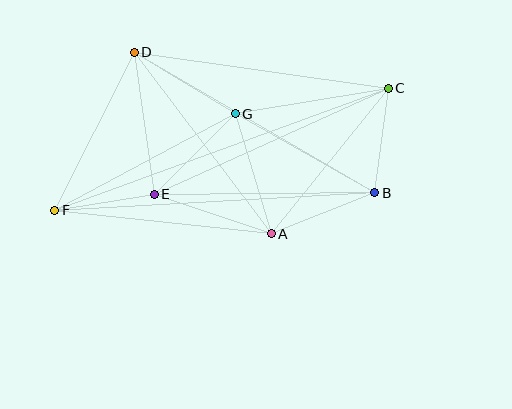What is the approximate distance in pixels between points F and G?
The distance between F and G is approximately 205 pixels.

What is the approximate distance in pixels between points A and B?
The distance between A and B is approximately 112 pixels.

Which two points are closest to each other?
Points E and F are closest to each other.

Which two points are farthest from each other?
Points C and F are farthest from each other.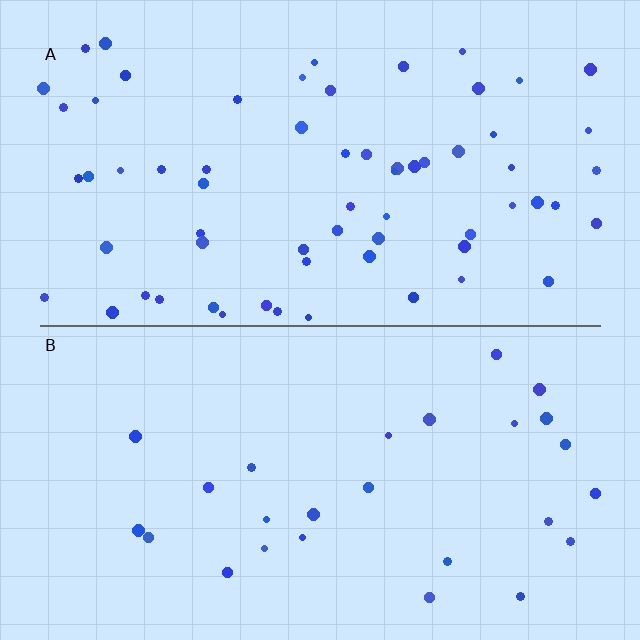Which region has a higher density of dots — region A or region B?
A (the top).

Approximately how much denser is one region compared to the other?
Approximately 2.4× — region A over region B.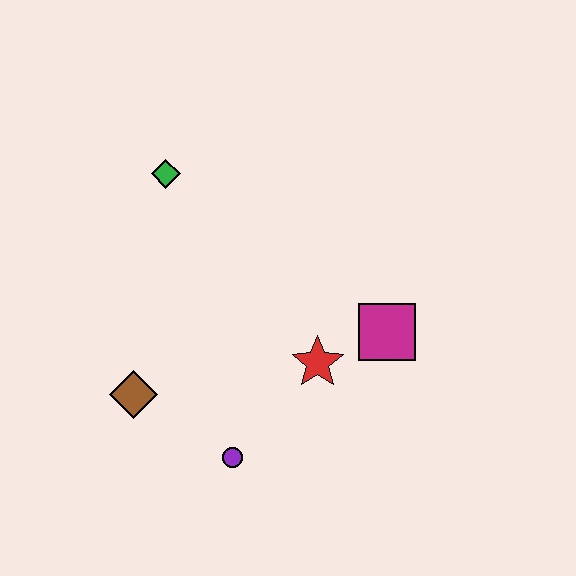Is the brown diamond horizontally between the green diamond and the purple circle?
No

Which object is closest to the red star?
The magenta square is closest to the red star.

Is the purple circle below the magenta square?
Yes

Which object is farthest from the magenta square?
The green diamond is farthest from the magenta square.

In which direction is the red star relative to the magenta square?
The red star is to the left of the magenta square.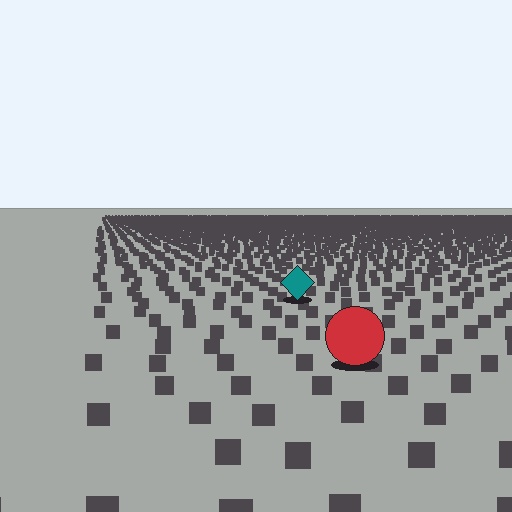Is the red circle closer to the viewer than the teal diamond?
Yes. The red circle is closer — you can tell from the texture gradient: the ground texture is coarser near it.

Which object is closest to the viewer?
The red circle is closest. The texture marks near it are larger and more spread out.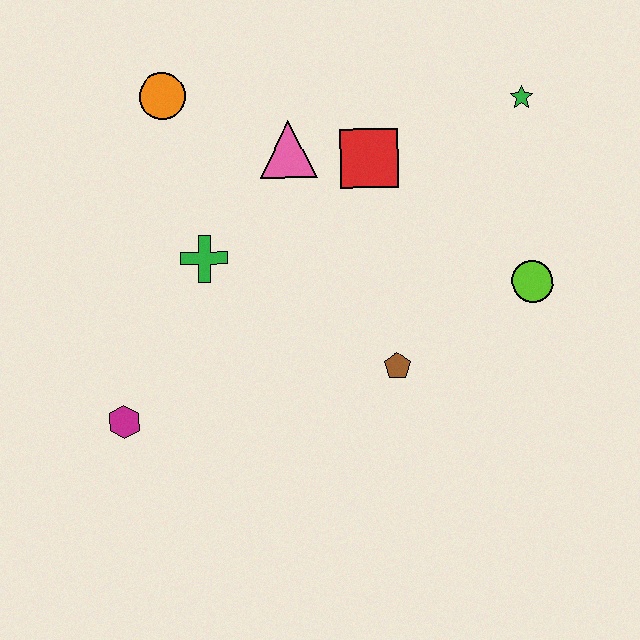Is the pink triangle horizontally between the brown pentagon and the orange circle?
Yes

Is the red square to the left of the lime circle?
Yes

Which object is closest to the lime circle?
The brown pentagon is closest to the lime circle.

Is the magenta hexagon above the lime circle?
No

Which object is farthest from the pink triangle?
The magenta hexagon is farthest from the pink triangle.